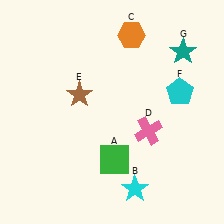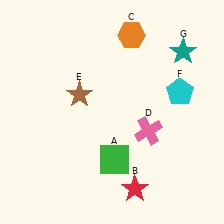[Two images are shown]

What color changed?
The star (B) changed from cyan in Image 1 to red in Image 2.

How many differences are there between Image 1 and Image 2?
There is 1 difference between the two images.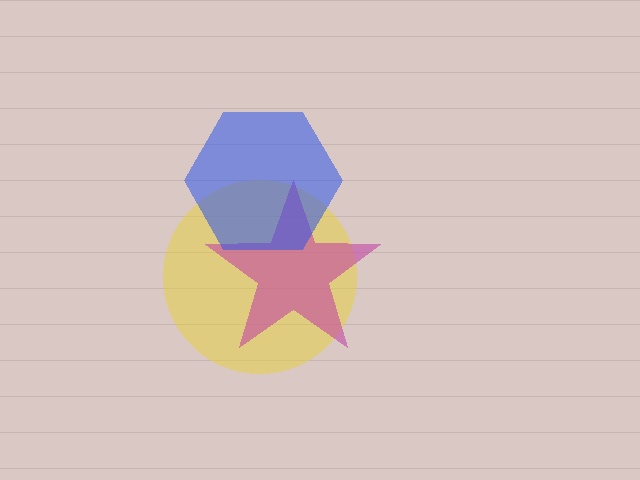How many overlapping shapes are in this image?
There are 3 overlapping shapes in the image.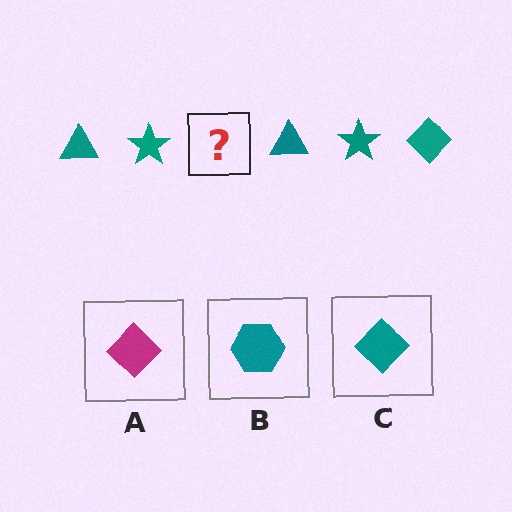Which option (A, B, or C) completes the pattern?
C.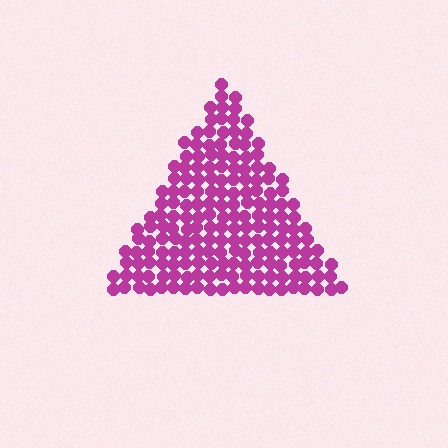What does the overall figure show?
The overall figure shows a triangle.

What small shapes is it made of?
It is made of small circles.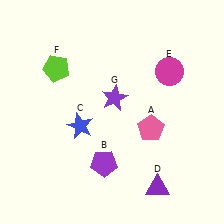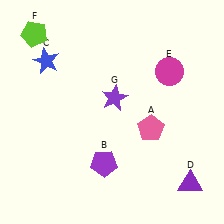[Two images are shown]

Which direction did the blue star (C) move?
The blue star (C) moved up.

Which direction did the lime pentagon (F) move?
The lime pentagon (F) moved up.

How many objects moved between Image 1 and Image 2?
3 objects moved between the two images.